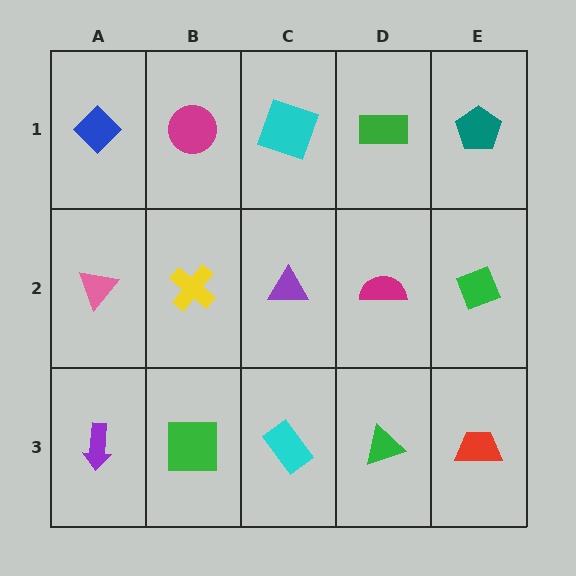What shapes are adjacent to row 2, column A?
A blue diamond (row 1, column A), a purple arrow (row 3, column A), a yellow cross (row 2, column B).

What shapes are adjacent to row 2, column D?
A green rectangle (row 1, column D), a green triangle (row 3, column D), a purple triangle (row 2, column C), a green diamond (row 2, column E).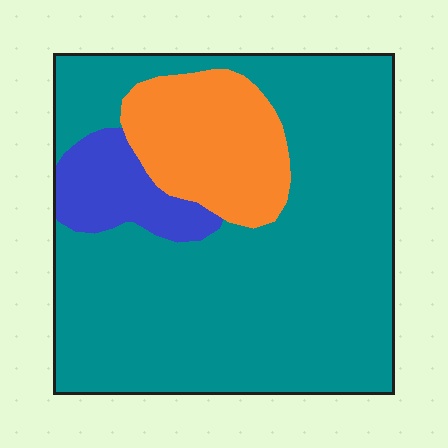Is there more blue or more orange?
Orange.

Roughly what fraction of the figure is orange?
Orange takes up between a sixth and a third of the figure.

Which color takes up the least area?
Blue, at roughly 10%.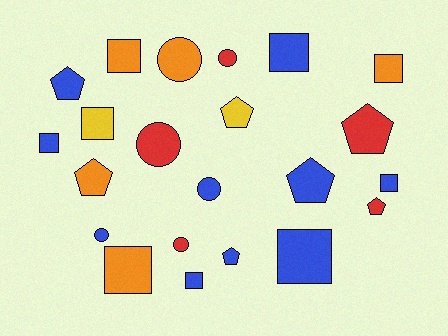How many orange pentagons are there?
There is 1 orange pentagon.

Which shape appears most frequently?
Square, with 9 objects.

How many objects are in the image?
There are 22 objects.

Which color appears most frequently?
Blue, with 10 objects.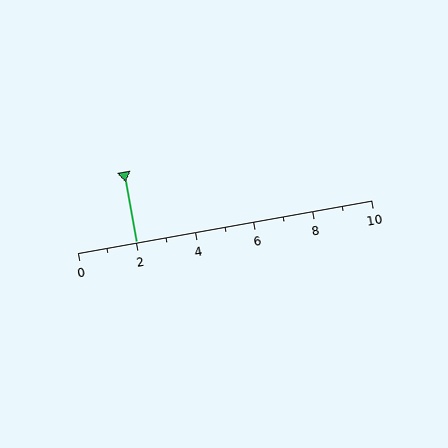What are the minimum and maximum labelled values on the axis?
The axis runs from 0 to 10.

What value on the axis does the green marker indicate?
The marker indicates approximately 2.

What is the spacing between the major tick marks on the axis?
The major ticks are spaced 2 apart.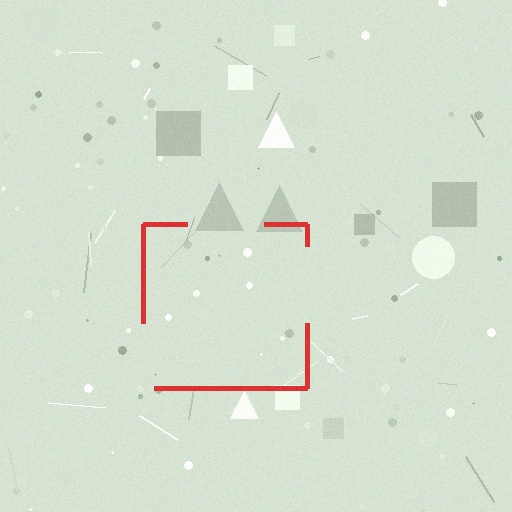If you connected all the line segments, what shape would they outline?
They would outline a square.